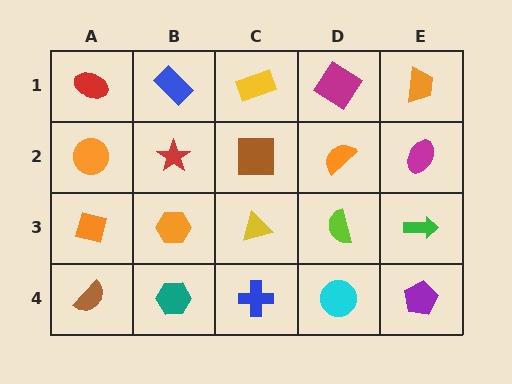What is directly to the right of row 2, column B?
A brown square.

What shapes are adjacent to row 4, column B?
An orange hexagon (row 3, column B), a brown semicircle (row 4, column A), a blue cross (row 4, column C).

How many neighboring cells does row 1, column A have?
2.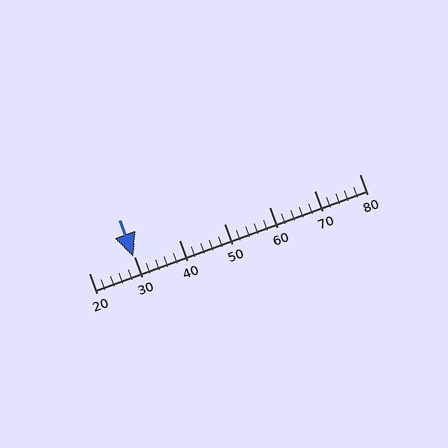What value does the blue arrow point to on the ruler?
The blue arrow points to approximately 30.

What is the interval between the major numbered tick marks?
The major tick marks are spaced 10 units apart.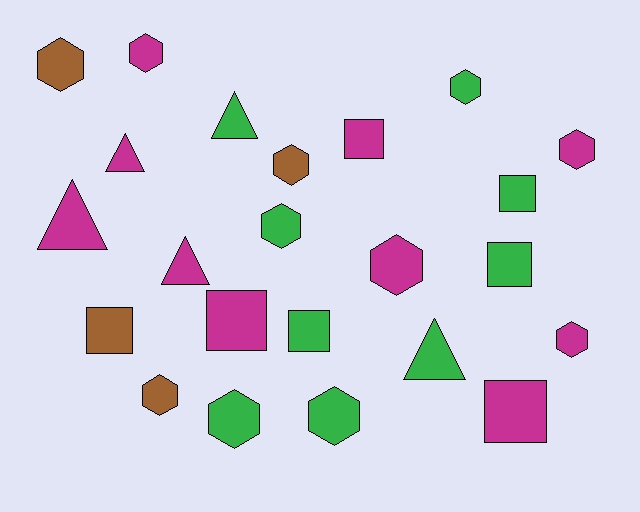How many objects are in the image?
There are 23 objects.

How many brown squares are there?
There is 1 brown square.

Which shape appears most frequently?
Hexagon, with 11 objects.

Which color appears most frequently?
Magenta, with 10 objects.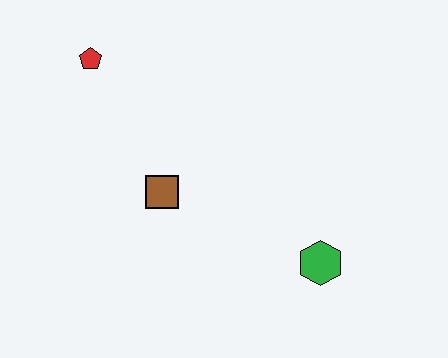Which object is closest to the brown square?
The red pentagon is closest to the brown square.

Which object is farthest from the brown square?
The green hexagon is farthest from the brown square.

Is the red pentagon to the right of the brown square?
No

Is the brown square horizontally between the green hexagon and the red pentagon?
Yes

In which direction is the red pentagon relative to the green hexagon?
The red pentagon is to the left of the green hexagon.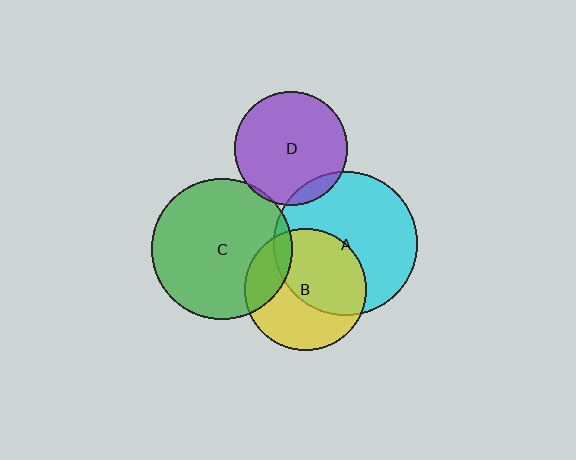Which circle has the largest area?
Circle A (cyan).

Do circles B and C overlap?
Yes.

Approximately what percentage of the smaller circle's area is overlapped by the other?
Approximately 20%.